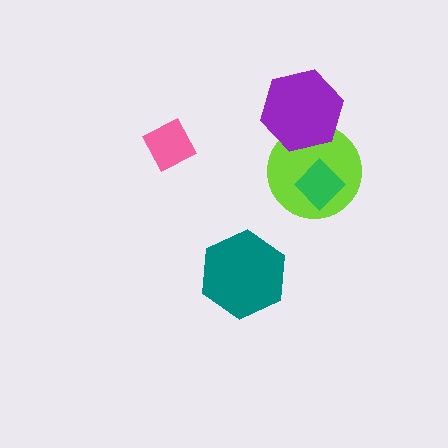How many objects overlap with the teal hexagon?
0 objects overlap with the teal hexagon.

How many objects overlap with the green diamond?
1 object overlaps with the green diamond.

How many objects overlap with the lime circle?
2 objects overlap with the lime circle.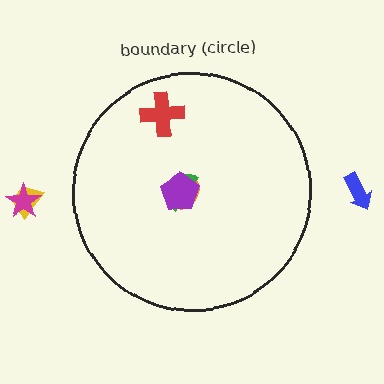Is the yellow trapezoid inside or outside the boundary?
Outside.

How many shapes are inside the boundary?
4 inside, 3 outside.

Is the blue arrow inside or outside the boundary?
Outside.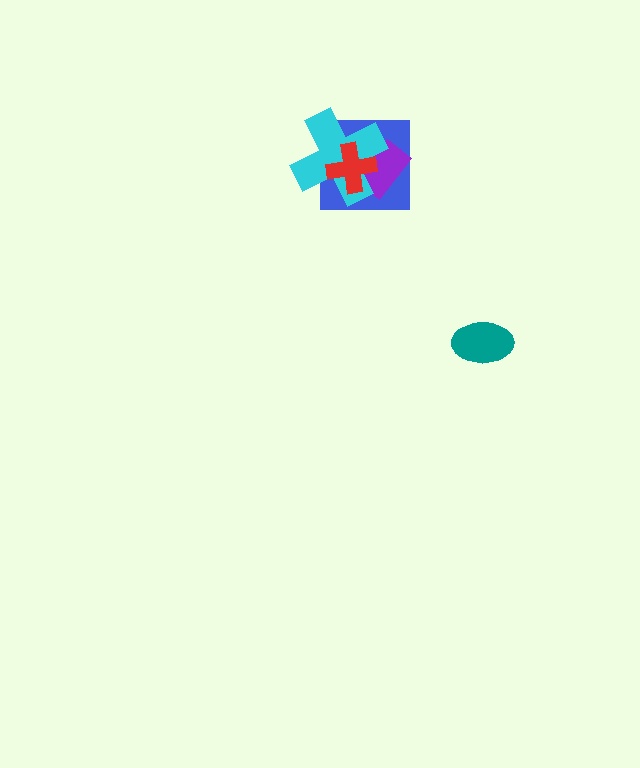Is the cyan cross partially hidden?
Yes, it is partially covered by another shape.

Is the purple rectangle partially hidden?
Yes, it is partially covered by another shape.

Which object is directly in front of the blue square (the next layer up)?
The purple rectangle is directly in front of the blue square.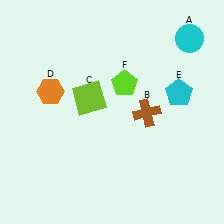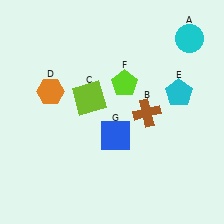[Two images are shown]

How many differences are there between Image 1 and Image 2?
There is 1 difference between the two images.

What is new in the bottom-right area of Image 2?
A blue square (G) was added in the bottom-right area of Image 2.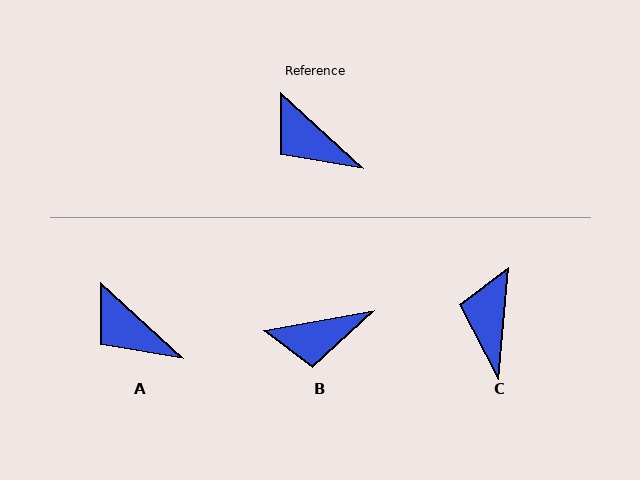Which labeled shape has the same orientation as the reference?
A.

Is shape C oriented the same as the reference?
No, it is off by about 53 degrees.